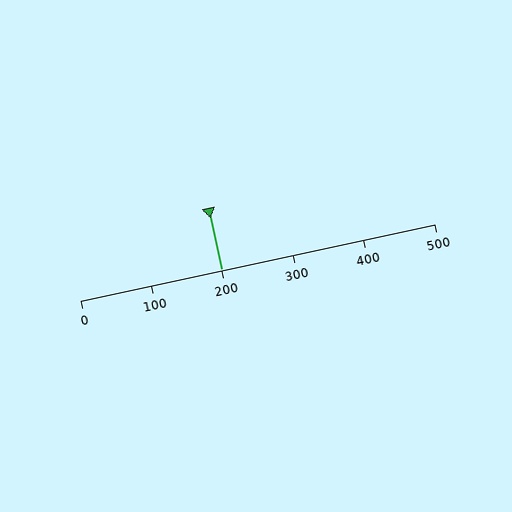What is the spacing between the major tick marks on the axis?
The major ticks are spaced 100 apart.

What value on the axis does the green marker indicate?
The marker indicates approximately 200.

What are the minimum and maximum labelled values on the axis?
The axis runs from 0 to 500.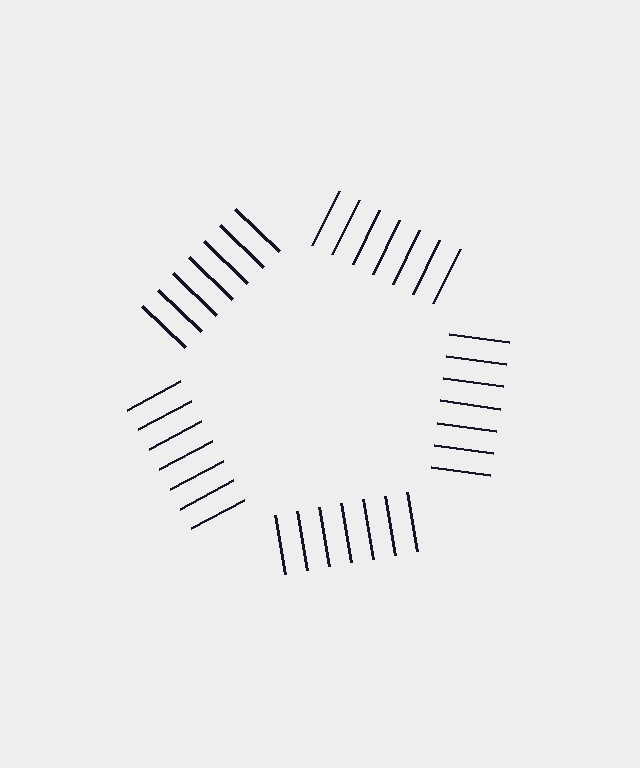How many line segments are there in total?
35 — 7 along each of the 5 edges.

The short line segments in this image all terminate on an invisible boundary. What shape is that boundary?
An illusory pentagon — the line segments terminate on its edges but no continuous stroke is drawn.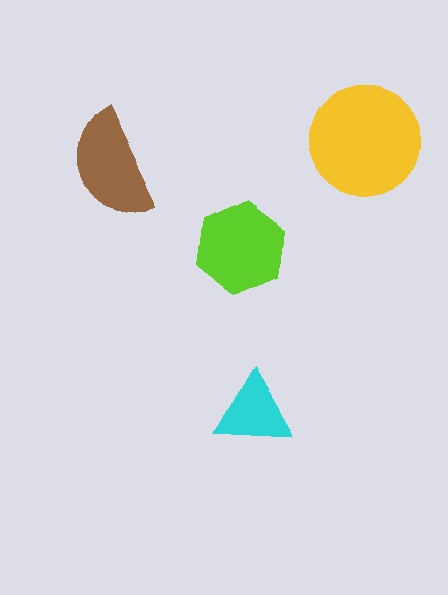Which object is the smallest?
The cyan triangle.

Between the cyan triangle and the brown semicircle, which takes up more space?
The brown semicircle.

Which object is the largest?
The yellow circle.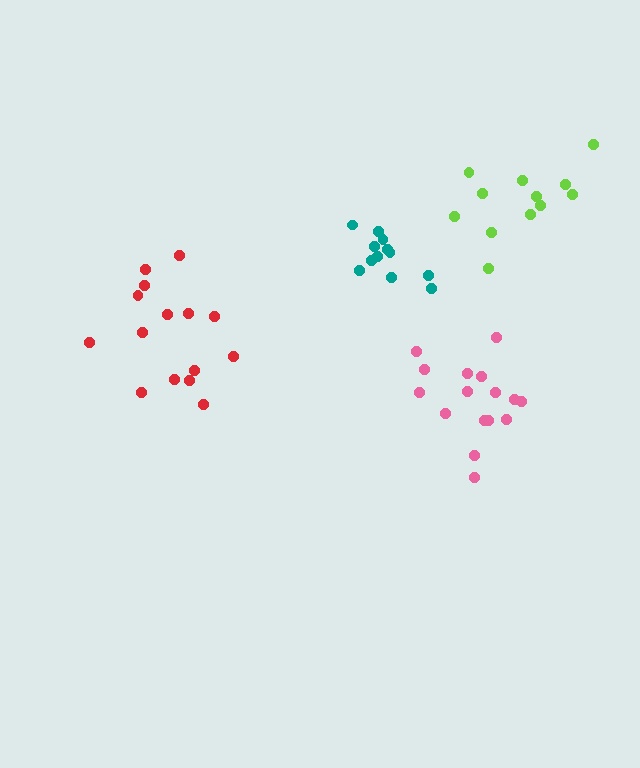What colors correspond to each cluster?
The clusters are colored: teal, lime, red, pink.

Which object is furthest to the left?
The red cluster is leftmost.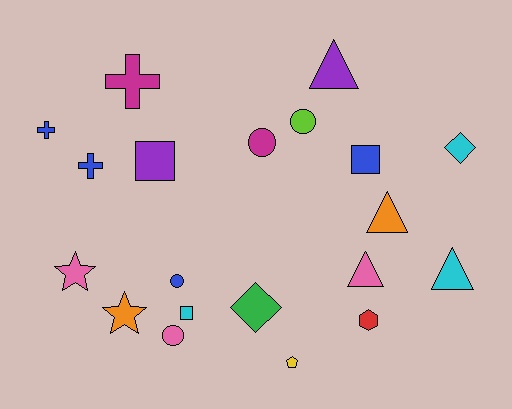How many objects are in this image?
There are 20 objects.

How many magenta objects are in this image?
There are 2 magenta objects.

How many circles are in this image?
There are 4 circles.